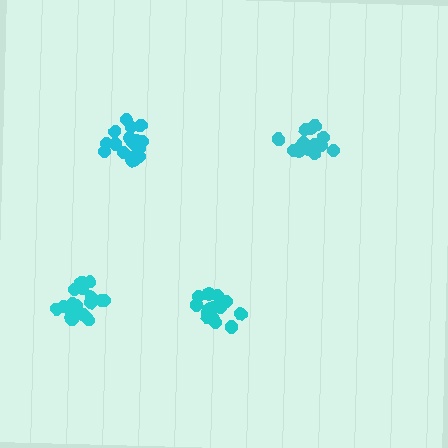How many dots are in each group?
Group 1: 19 dots, Group 2: 15 dots, Group 3: 20 dots, Group 4: 15 dots (69 total).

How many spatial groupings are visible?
There are 4 spatial groupings.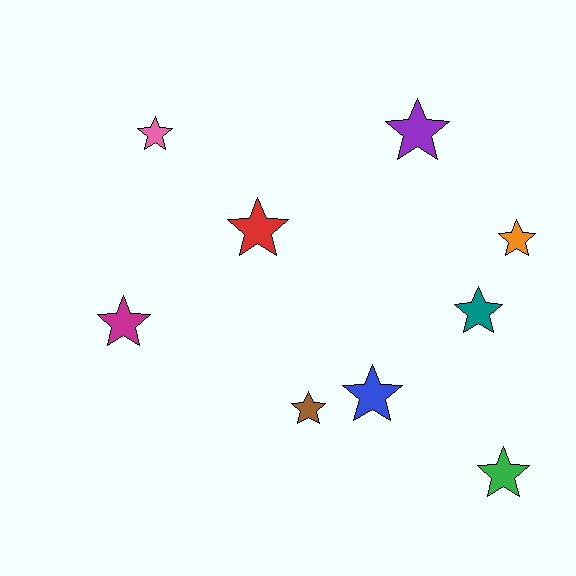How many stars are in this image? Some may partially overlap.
There are 9 stars.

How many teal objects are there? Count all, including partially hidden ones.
There is 1 teal object.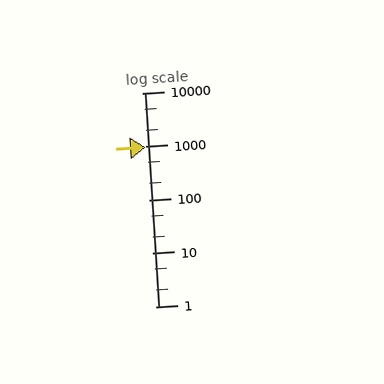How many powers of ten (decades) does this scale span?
The scale spans 4 decades, from 1 to 10000.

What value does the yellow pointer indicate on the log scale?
The pointer indicates approximately 960.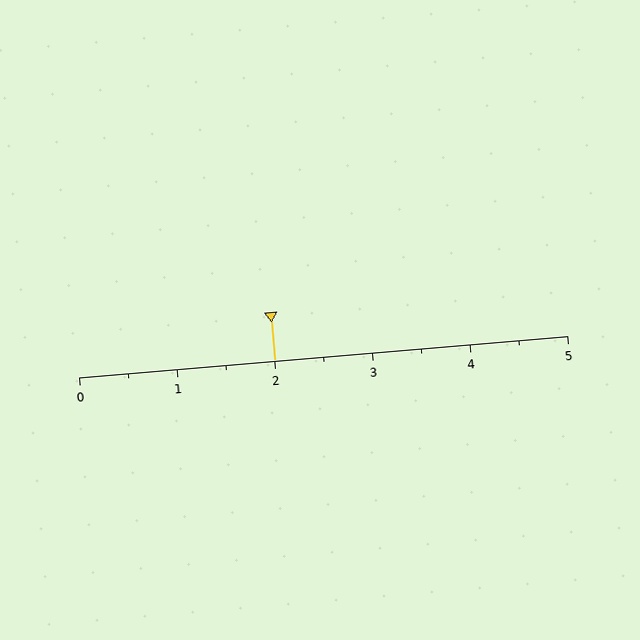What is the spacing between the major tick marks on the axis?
The major ticks are spaced 1 apart.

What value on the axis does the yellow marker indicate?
The marker indicates approximately 2.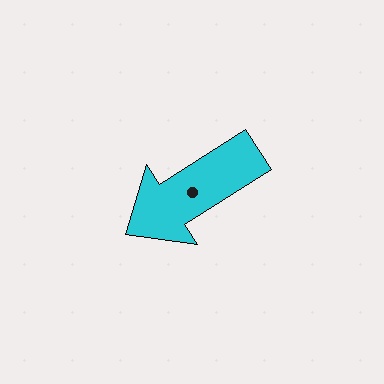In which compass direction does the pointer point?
Southwest.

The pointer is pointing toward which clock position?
Roughly 8 o'clock.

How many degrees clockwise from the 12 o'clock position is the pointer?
Approximately 238 degrees.